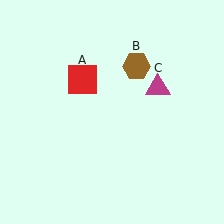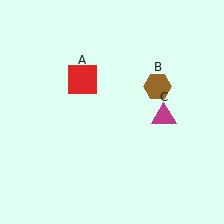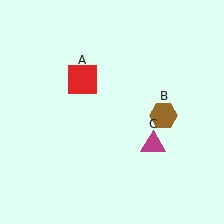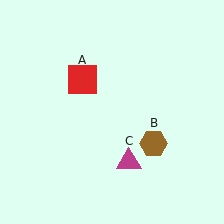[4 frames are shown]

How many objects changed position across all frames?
2 objects changed position: brown hexagon (object B), magenta triangle (object C).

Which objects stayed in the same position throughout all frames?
Red square (object A) remained stationary.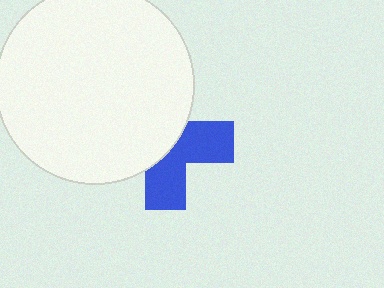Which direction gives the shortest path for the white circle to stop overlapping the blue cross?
Moving toward the upper-left gives the shortest separation.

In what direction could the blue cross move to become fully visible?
The blue cross could move toward the lower-right. That would shift it out from behind the white circle entirely.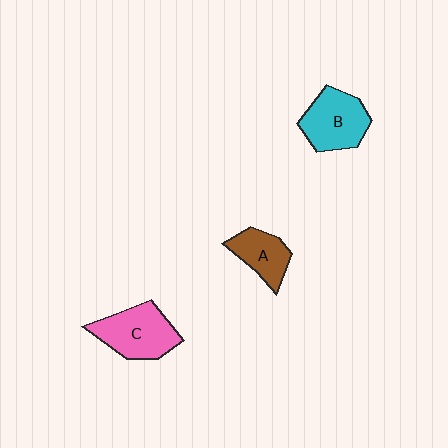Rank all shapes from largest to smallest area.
From largest to smallest: C (pink), B (cyan), A (brown).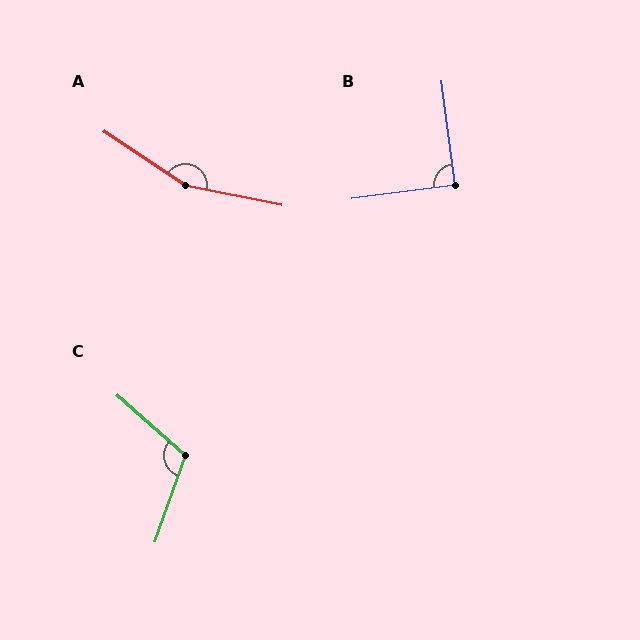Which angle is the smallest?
B, at approximately 90 degrees.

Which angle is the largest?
A, at approximately 158 degrees.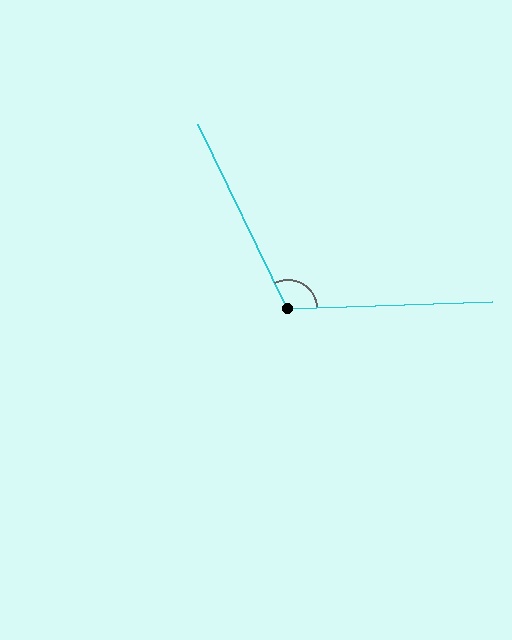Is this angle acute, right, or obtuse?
It is obtuse.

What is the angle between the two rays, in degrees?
Approximately 114 degrees.